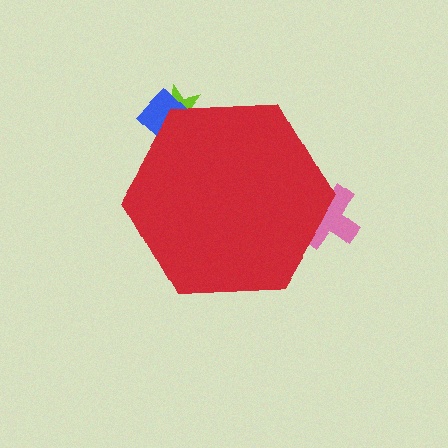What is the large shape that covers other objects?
A red hexagon.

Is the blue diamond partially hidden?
Yes, the blue diamond is partially hidden behind the red hexagon.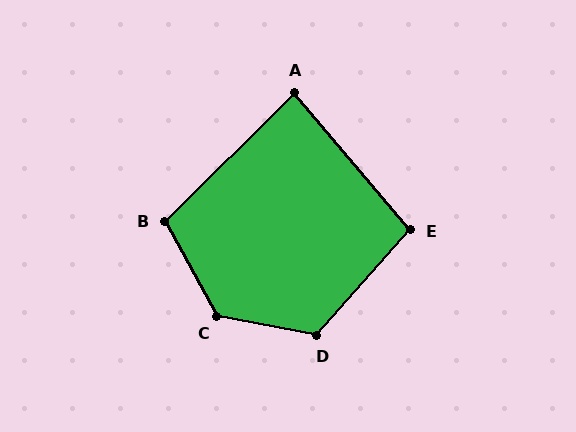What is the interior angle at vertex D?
Approximately 121 degrees (obtuse).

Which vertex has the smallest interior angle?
A, at approximately 86 degrees.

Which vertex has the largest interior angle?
C, at approximately 129 degrees.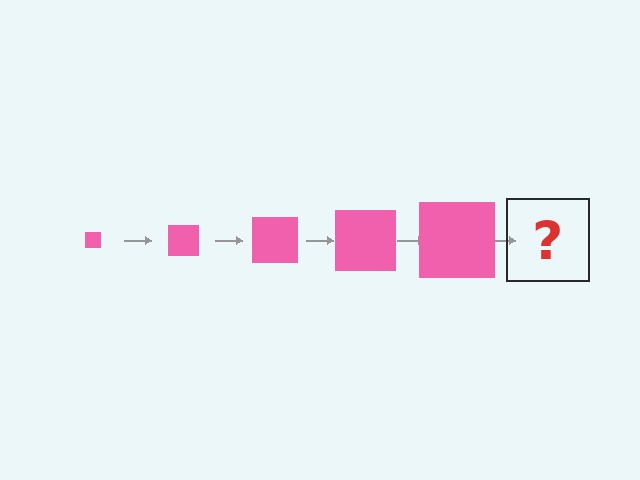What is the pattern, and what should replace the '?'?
The pattern is that the square gets progressively larger each step. The '?' should be a pink square, larger than the previous one.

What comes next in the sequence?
The next element should be a pink square, larger than the previous one.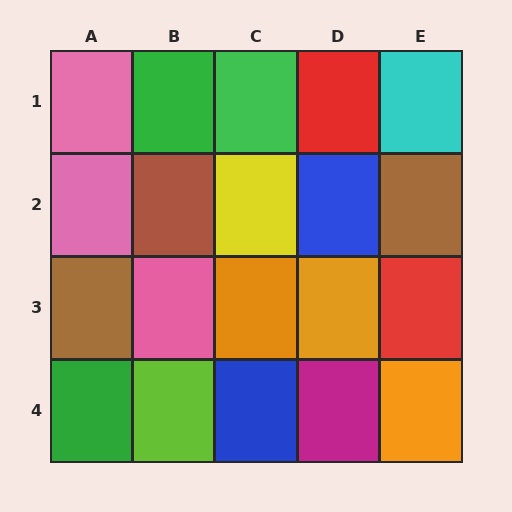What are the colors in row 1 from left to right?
Pink, green, green, red, cyan.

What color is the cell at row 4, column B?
Lime.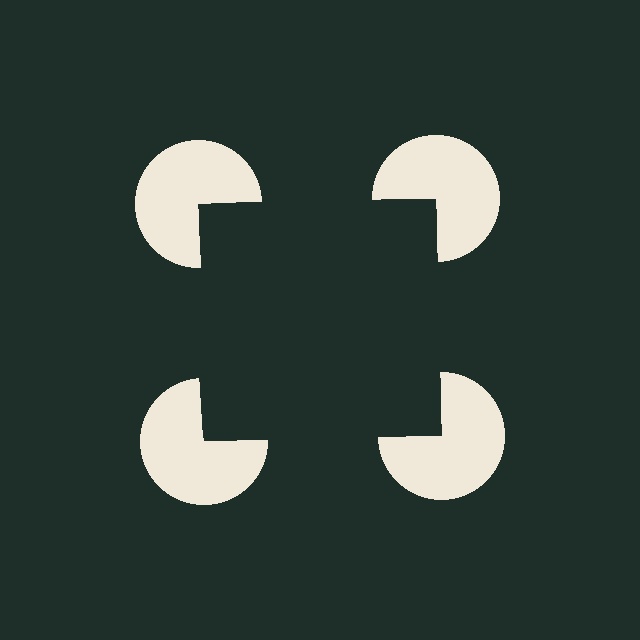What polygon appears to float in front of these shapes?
An illusory square — its edges are inferred from the aligned wedge cuts in the pac-man discs, not physically drawn.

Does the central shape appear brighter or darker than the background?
It typically appears slightly darker than the background, even though no actual brightness change is drawn.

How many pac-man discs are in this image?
There are 4 — one at each vertex of the illusory square.